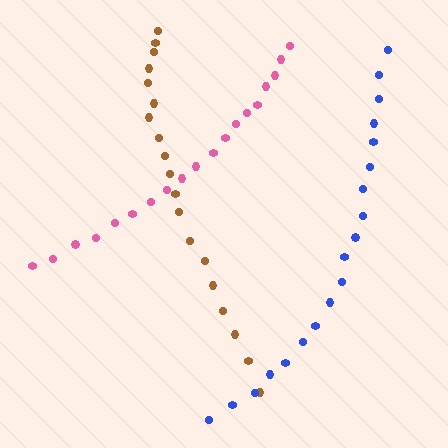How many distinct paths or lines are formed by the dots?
There are 3 distinct paths.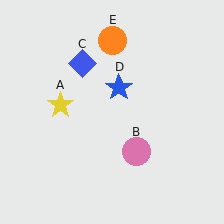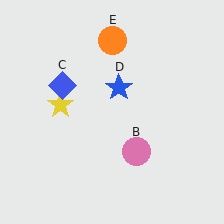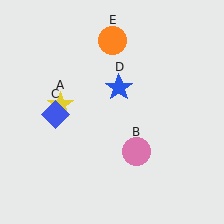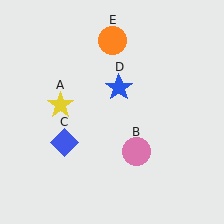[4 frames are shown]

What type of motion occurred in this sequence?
The blue diamond (object C) rotated counterclockwise around the center of the scene.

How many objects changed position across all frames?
1 object changed position: blue diamond (object C).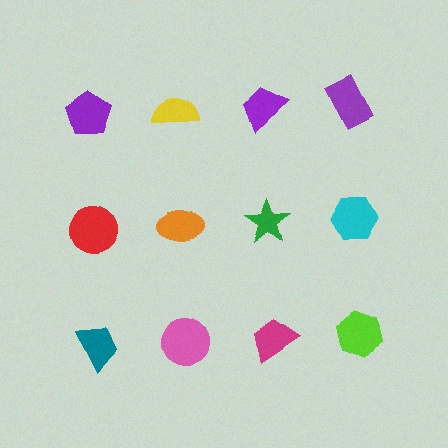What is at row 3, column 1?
A teal trapezoid.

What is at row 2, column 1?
A red circle.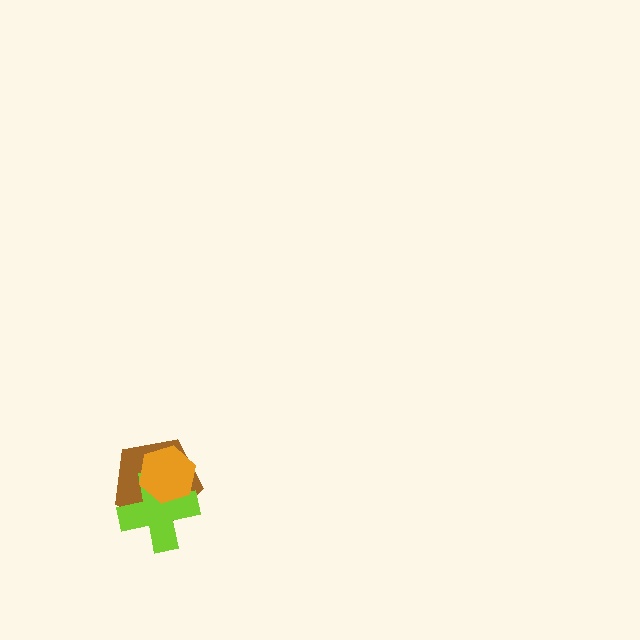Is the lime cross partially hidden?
Yes, it is partially covered by another shape.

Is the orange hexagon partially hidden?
No, no other shape covers it.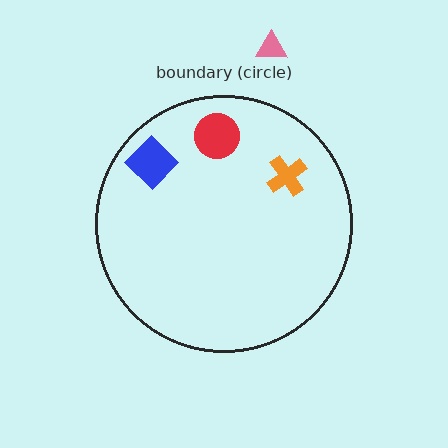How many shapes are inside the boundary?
3 inside, 1 outside.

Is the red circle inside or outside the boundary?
Inside.